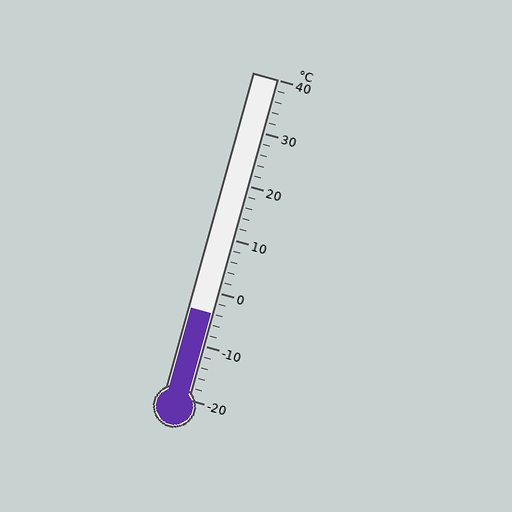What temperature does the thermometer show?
The thermometer shows approximately -4°C.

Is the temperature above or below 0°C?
The temperature is below 0°C.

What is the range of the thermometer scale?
The thermometer scale ranges from -20°C to 40°C.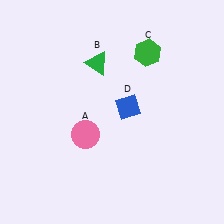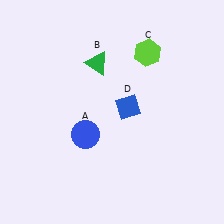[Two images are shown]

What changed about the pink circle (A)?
In Image 1, A is pink. In Image 2, it changed to blue.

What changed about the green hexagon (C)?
In Image 1, C is green. In Image 2, it changed to lime.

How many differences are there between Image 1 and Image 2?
There are 2 differences between the two images.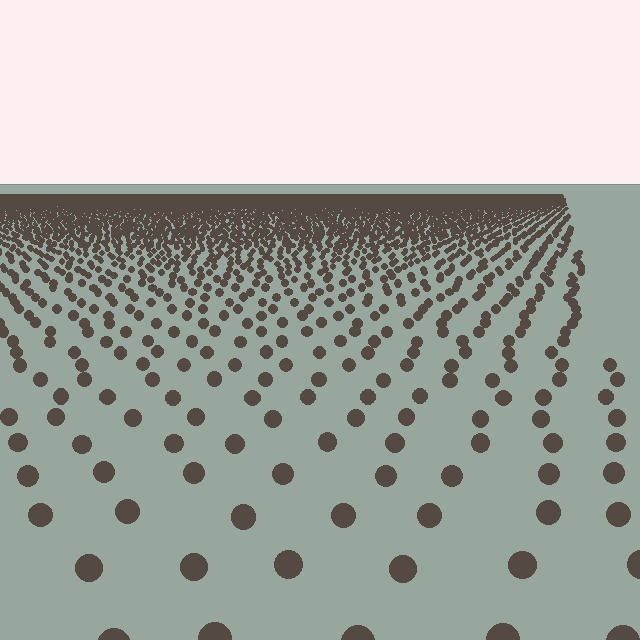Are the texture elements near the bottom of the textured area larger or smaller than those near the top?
Larger. Near the bottom, elements are closer to the viewer and appear at a bigger on-screen size.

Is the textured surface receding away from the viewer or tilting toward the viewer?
The surface is receding away from the viewer. Texture elements get smaller and denser toward the top.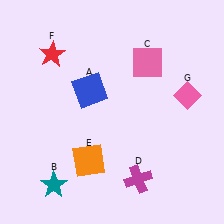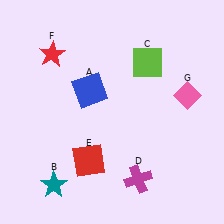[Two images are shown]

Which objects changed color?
C changed from pink to lime. E changed from orange to red.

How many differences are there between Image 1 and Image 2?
There are 2 differences between the two images.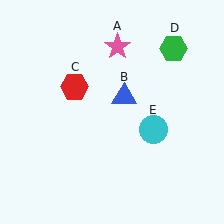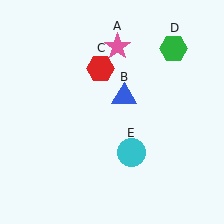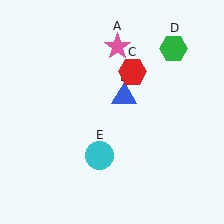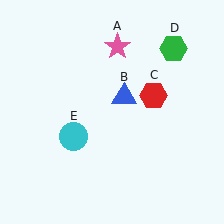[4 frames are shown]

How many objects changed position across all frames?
2 objects changed position: red hexagon (object C), cyan circle (object E).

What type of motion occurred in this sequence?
The red hexagon (object C), cyan circle (object E) rotated clockwise around the center of the scene.